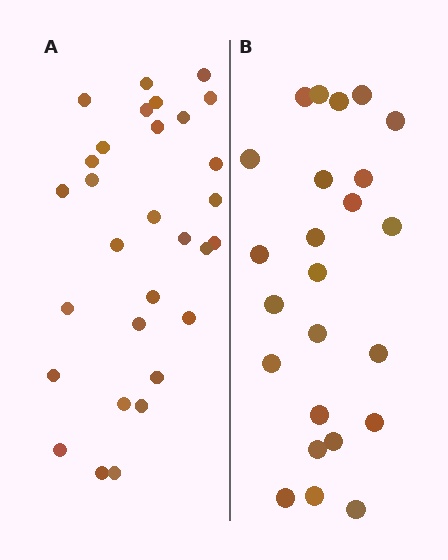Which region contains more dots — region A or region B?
Region A (the left region) has more dots.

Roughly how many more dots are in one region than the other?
Region A has about 6 more dots than region B.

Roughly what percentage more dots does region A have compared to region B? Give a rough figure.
About 25% more.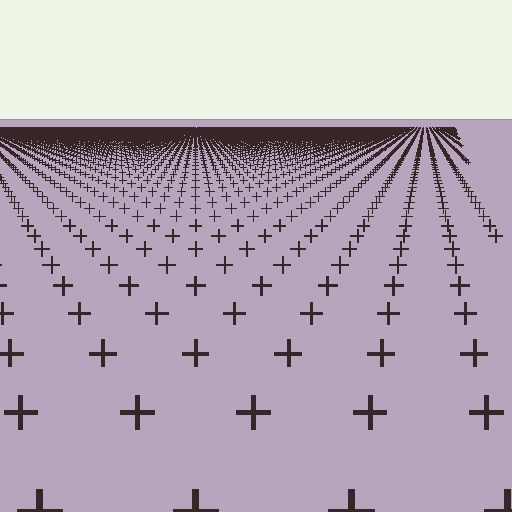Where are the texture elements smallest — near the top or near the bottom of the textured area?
Near the top.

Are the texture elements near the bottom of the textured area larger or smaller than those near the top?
Larger. Near the bottom, elements are closer to the viewer and appear at a bigger on-screen size.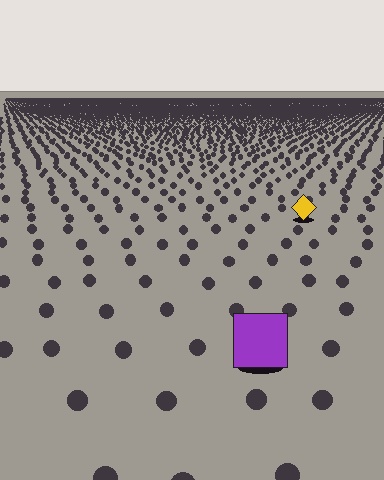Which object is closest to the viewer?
The purple square is closest. The texture marks near it are larger and more spread out.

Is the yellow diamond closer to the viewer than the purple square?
No. The purple square is closer — you can tell from the texture gradient: the ground texture is coarser near it.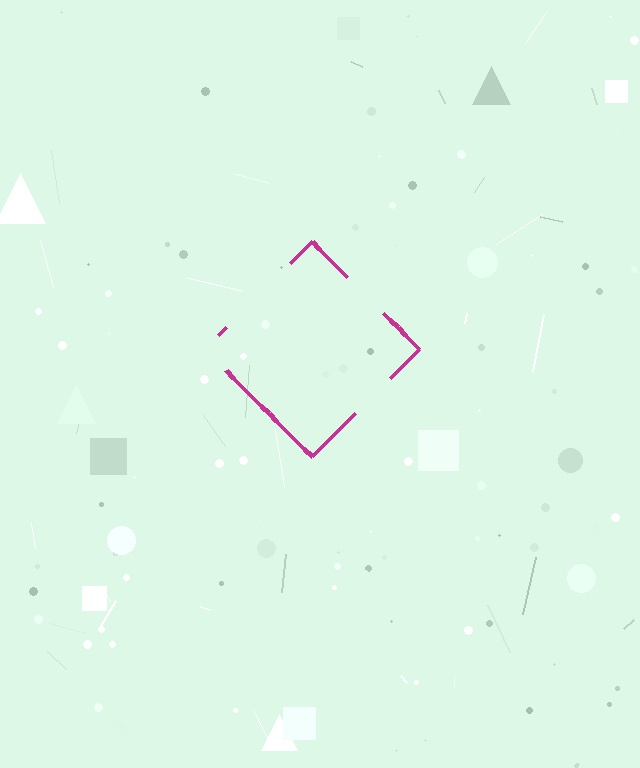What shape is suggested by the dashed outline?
The dashed outline suggests a diamond.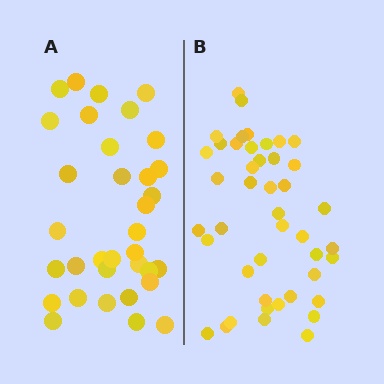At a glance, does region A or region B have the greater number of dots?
Region B (the right region) has more dots.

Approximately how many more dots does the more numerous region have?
Region B has roughly 10 or so more dots than region A.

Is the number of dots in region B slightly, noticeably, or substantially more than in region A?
Region B has noticeably more, but not dramatically so. The ratio is roughly 1.3 to 1.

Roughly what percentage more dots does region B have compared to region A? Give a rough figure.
About 30% more.